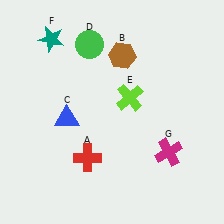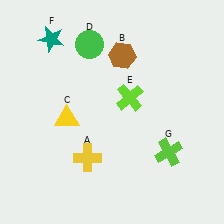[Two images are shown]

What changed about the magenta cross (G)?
In Image 1, G is magenta. In Image 2, it changed to lime.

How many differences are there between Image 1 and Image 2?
There are 3 differences between the two images.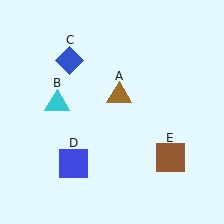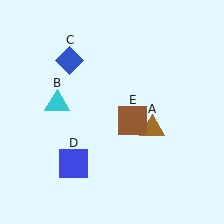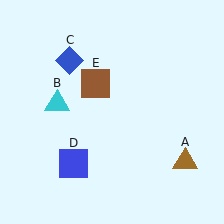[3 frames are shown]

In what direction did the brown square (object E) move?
The brown square (object E) moved up and to the left.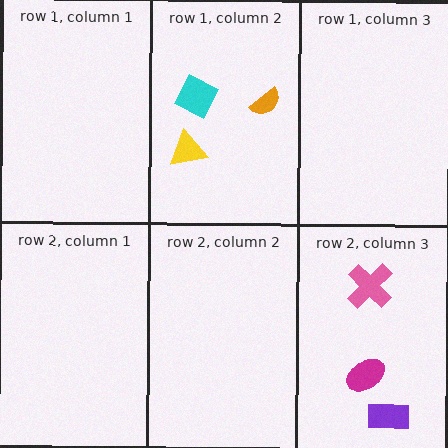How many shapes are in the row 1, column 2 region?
3.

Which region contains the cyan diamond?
The row 1, column 2 region.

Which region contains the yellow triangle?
The row 1, column 2 region.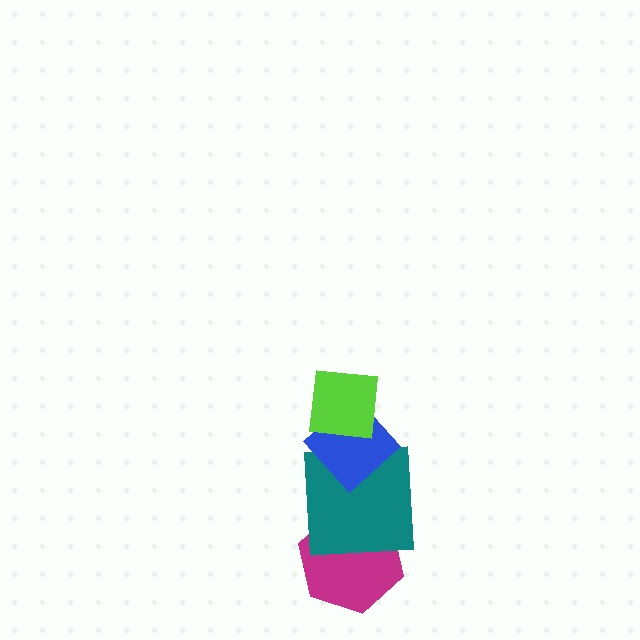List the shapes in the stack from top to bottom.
From top to bottom: the lime square, the blue diamond, the teal square, the magenta hexagon.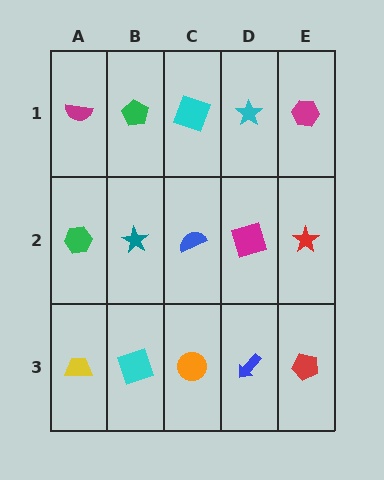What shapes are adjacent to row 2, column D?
A cyan star (row 1, column D), a blue arrow (row 3, column D), a blue semicircle (row 2, column C), a red star (row 2, column E).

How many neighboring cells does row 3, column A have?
2.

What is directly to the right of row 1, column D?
A magenta hexagon.